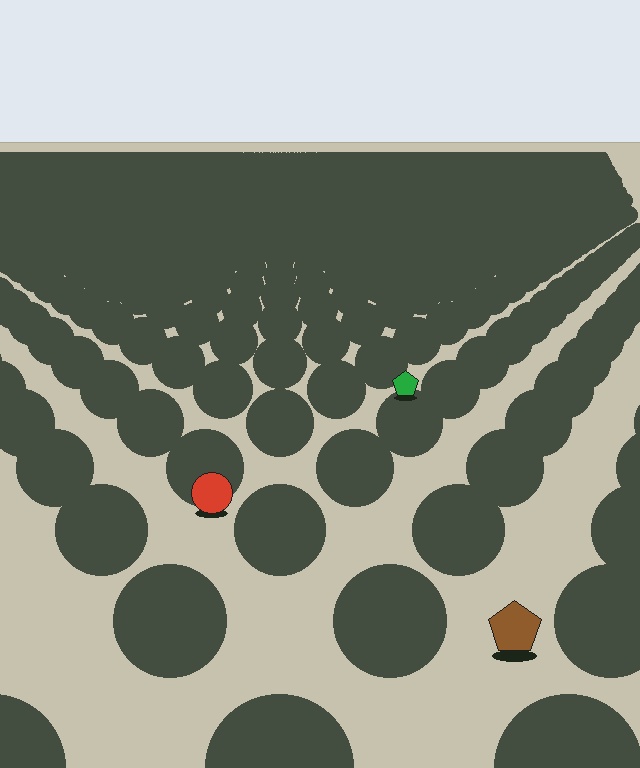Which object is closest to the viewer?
The brown pentagon is closest. The texture marks near it are larger and more spread out.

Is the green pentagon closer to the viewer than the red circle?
No. The red circle is closer — you can tell from the texture gradient: the ground texture is coarser near it.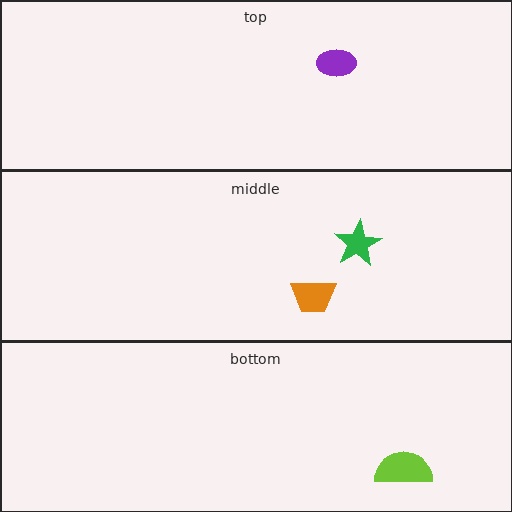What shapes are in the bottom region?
The lime semicircle.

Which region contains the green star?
The middle region.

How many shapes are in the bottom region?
1.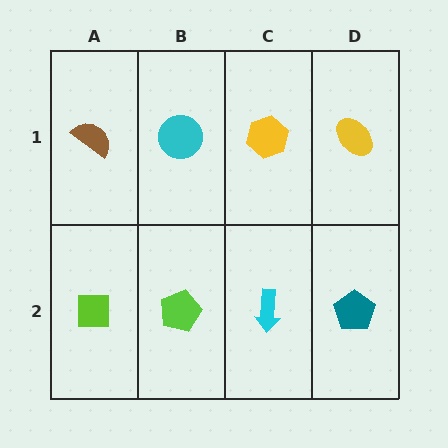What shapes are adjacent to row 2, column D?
A yellow ellipse (row 1, column D), a cyan arrow (row 2, column C).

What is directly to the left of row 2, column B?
A lime square.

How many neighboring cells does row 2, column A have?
2.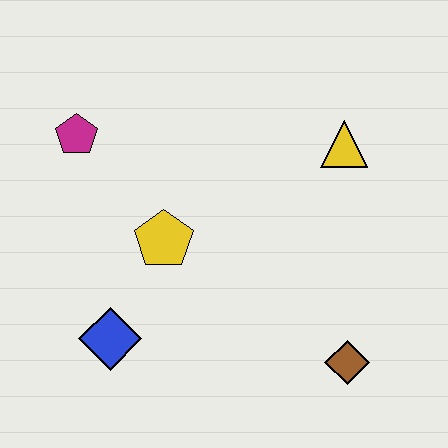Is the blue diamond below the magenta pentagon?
Yes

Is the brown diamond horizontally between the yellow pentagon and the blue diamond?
No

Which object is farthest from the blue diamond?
The yellow triangle is farthest from the blue diamond.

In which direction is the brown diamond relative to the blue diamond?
The brown diamond is to the right of the blue diamond.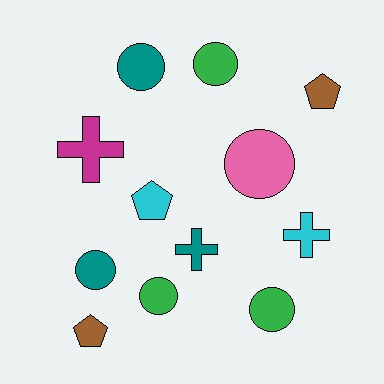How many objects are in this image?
There are 12 objects.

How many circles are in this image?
There are 6 circles.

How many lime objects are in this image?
There are no lime objects.